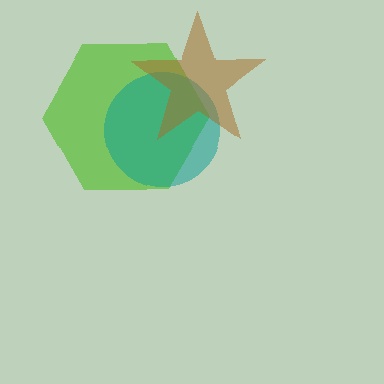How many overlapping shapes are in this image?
There are 3 overlapping shapes in the image.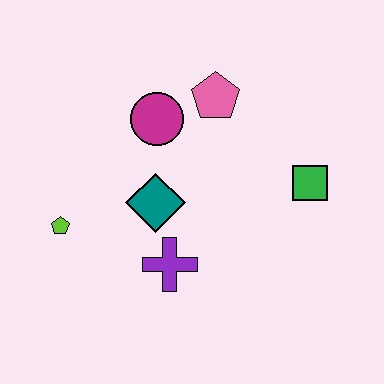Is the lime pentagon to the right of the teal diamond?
No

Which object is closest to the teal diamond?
The purple cross is closest to the teal diamond.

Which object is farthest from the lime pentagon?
The green square is farthest from the lime pentagon.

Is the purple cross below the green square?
Yes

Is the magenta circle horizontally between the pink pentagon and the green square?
No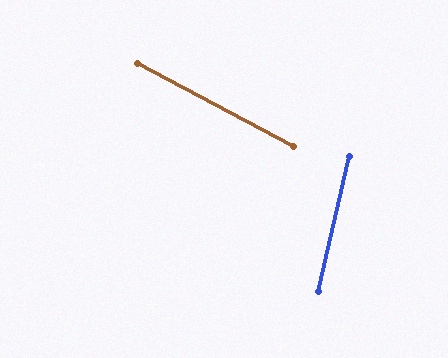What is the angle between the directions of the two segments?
Approximately 75 degrees.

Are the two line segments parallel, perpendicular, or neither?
Neither parallel nor perpendicular — they differ by about 75°.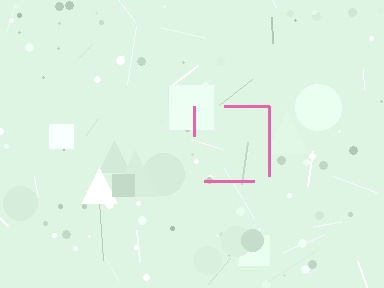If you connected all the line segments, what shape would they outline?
They would outline a square.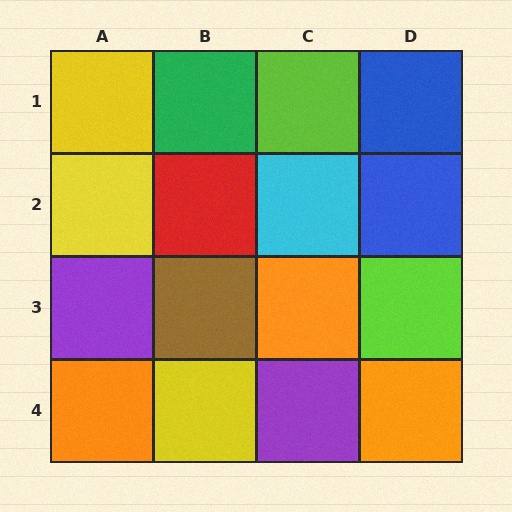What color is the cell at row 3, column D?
Lime.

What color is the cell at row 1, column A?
Yellow.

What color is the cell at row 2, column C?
Cyan.